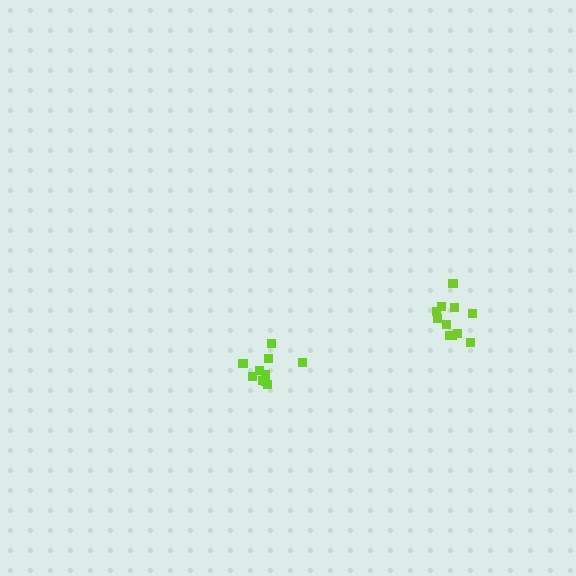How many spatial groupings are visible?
There are 2 spatial groupings.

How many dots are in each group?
Group 1: 10 dots, Group 2: 12 dots (22 total).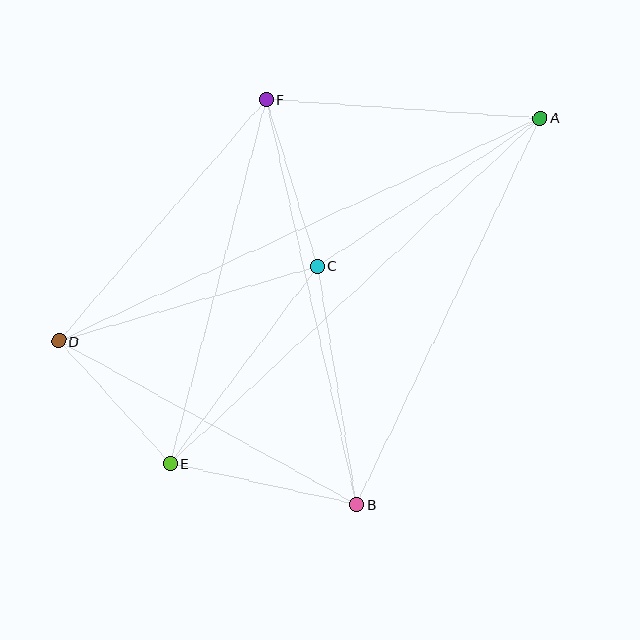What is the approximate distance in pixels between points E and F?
The distance between E and F is approximately 376 pixels.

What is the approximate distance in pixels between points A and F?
The distance between A and F is approximately 275 pixels.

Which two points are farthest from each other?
Points A and D are farthest from each other.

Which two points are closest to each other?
Points D and E are closest to each other.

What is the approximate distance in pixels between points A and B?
The distance between A and B is approximately 428 pixels.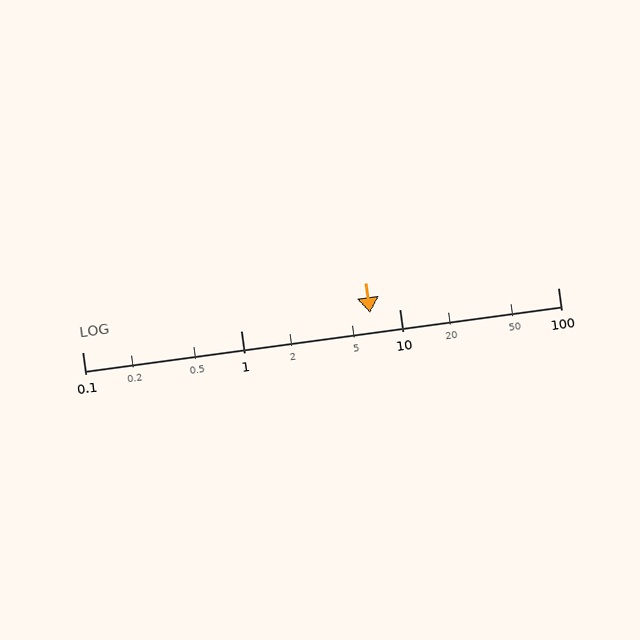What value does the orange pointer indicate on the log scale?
The pointer indicates approximately 6.5.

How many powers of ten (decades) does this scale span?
The scale spans 3 decades, from 0.1 to 100.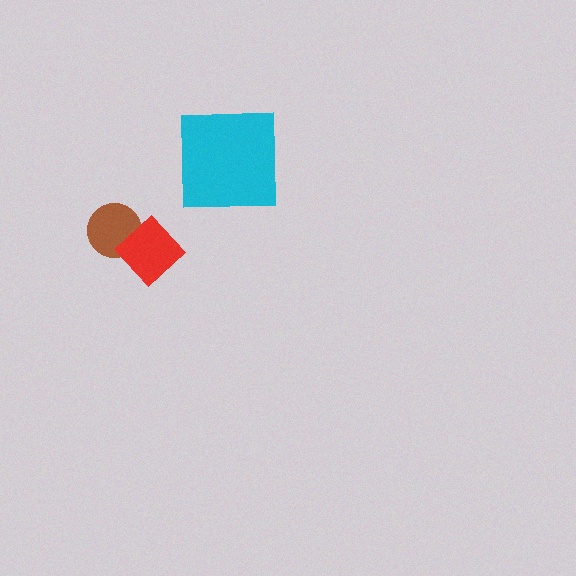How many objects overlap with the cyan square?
0 objects overlap with the cyan square.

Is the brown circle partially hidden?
Yes, it is partially covered by another shape.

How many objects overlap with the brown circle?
1 object overlaps with the brown circle.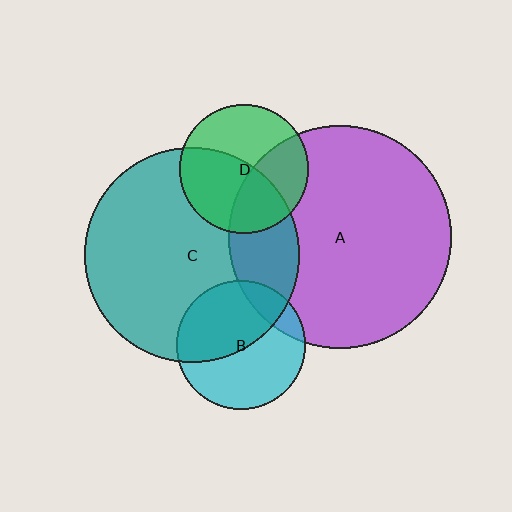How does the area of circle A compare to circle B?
Approximately 3.0 times.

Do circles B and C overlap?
Yes.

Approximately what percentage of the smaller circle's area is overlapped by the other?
Approximately 50%.